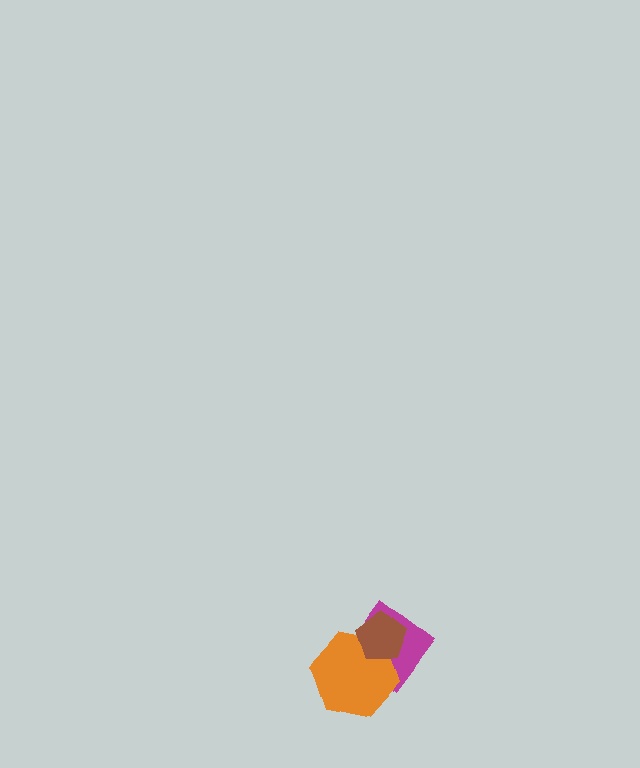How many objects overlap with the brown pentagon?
2 objects overlap with the brown pentagon.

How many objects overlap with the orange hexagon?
2 objects overlap with the orange hexagon.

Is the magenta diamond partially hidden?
Yes, it is partially covered by another shape.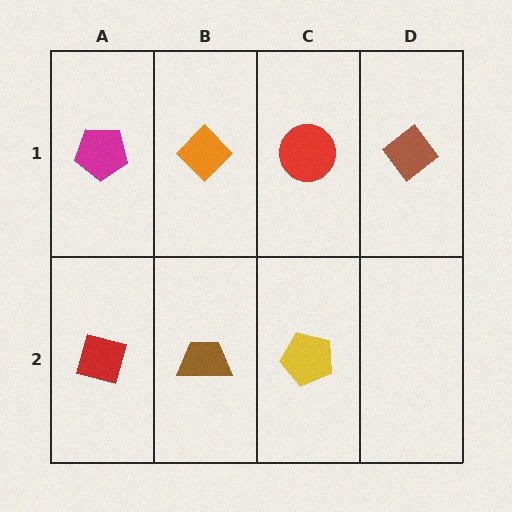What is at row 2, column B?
A brown trapezoid.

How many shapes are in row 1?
4 shapes.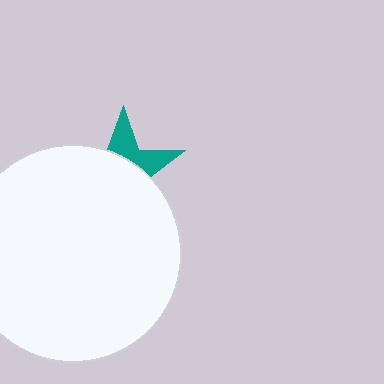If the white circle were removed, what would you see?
You would see the complete teal star.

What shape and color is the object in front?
The object in front is a white circle.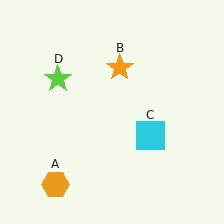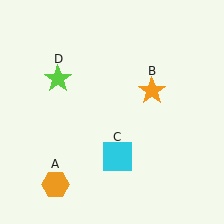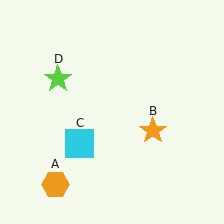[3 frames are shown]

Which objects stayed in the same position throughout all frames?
Orange hexagon (object A) and lime star (object D) remained stationary.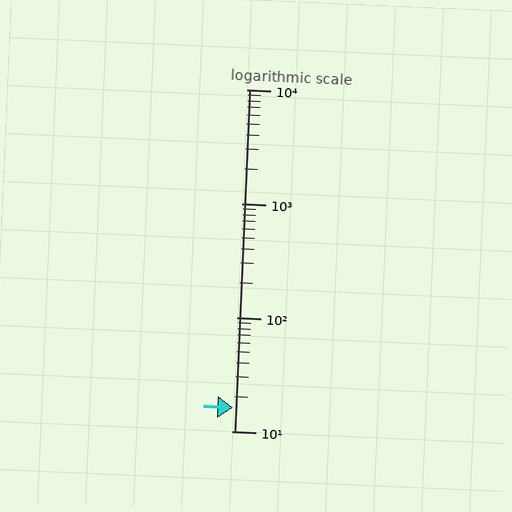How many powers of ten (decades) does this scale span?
The scale spans 3 decades, from 10 to 10000.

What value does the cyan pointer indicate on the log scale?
The pointer indicates approximately 16.